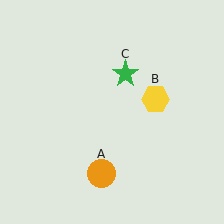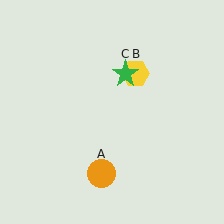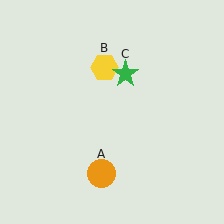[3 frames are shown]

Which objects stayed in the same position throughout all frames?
Orange circle (object A) and green star (object C) remained stationary.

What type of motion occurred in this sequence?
The yellow hexagon (object B) rotated counterclockwise around the center of the scene.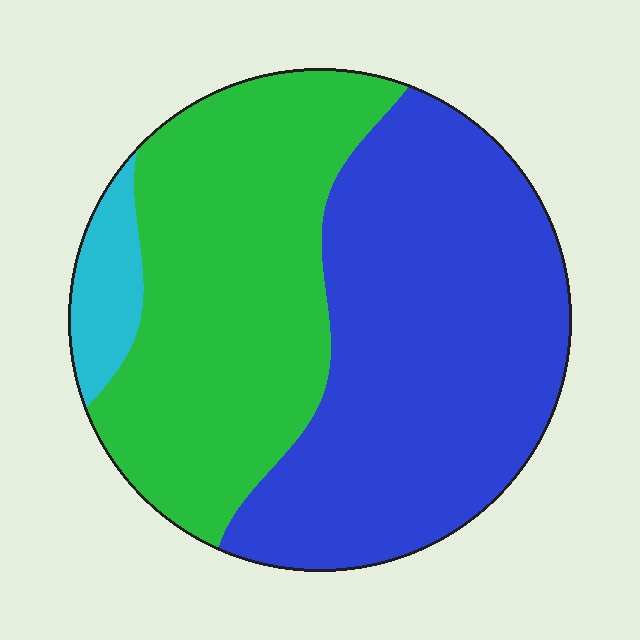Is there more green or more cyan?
Green.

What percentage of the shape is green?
Green takes up between a third and a half of the shape.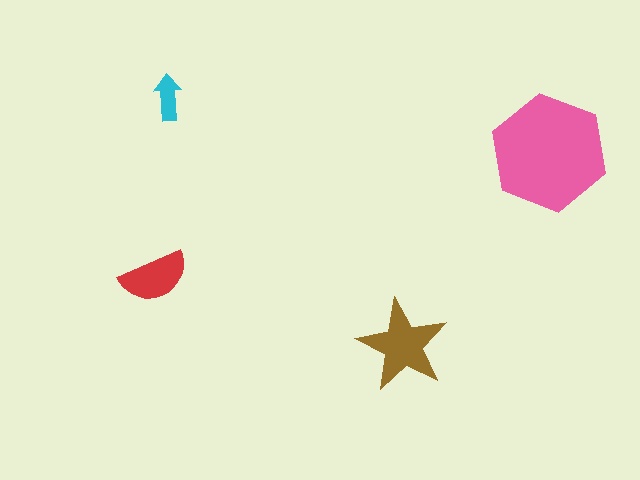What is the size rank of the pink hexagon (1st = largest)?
1st.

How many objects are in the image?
There are 4 objects in the image.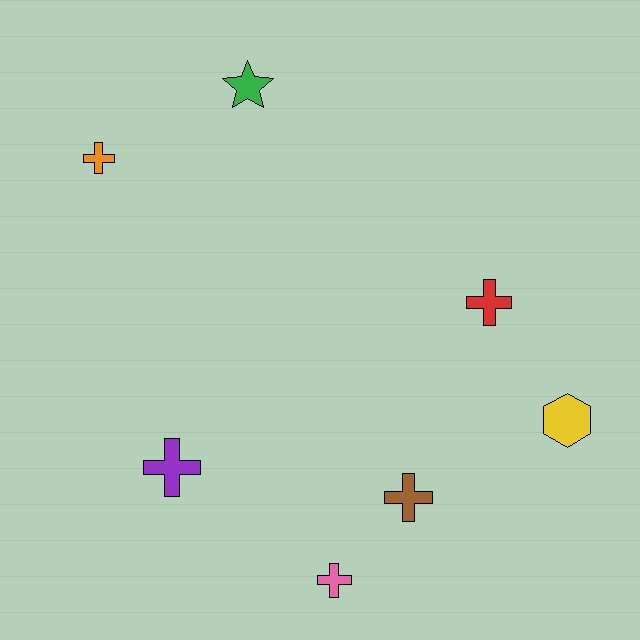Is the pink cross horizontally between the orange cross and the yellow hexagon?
Yes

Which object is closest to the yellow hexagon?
The red cross is closest to the yellow hexagon.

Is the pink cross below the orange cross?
Yes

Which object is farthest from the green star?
The pink cross is farthest from the green star.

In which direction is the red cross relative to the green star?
The red cross is to the right of the green star.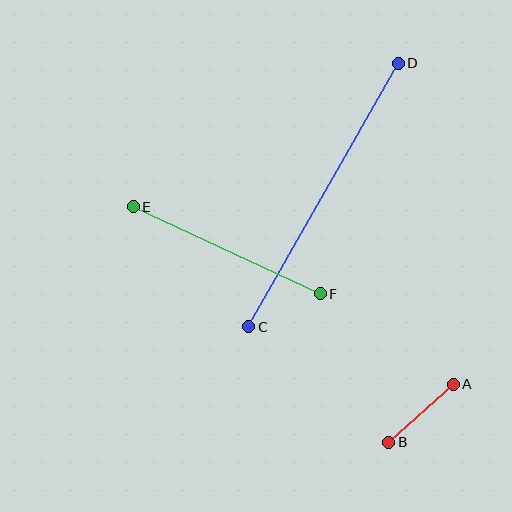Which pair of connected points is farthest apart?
Points C and D are farthest apart.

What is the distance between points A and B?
The distance is approximately 87 pixels.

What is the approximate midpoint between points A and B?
The midpoint is at approximately (421, 413) pixels.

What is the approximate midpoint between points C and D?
The midpoint is at approximately (323, 195) pixels.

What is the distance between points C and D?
The distance is approximately 303 pixels.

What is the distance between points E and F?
The distance is approximately 206 pixels.